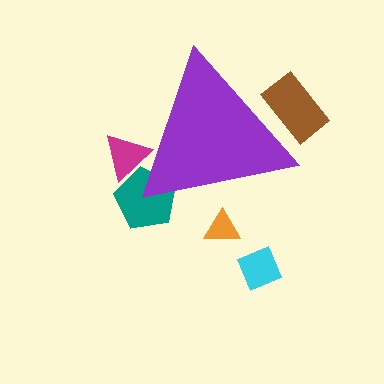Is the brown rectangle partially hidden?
Yes, the brown rectangle is partially hidden behind the purple triangle.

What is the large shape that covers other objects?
A purple triangle.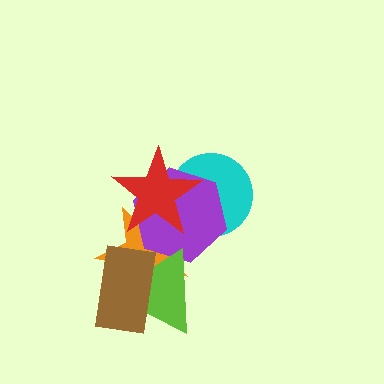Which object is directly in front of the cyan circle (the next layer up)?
The purple hexagon is directly in front of the cyan circle.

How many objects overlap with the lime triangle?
3 objects overlap with the lime triangle.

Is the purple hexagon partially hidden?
Yes, it is partially covered by another shape.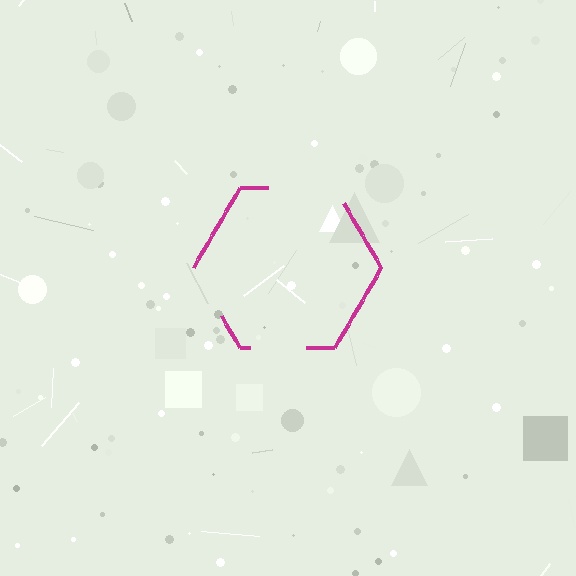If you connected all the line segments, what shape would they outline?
They would outline a hexagon.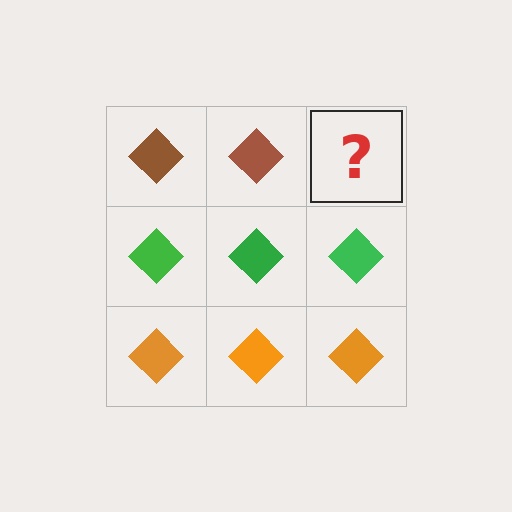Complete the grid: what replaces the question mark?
The question mark should be replaced with a brown diamond.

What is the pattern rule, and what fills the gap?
The rule is that each row has a consistent color. The gap should be filled with a brown diamond.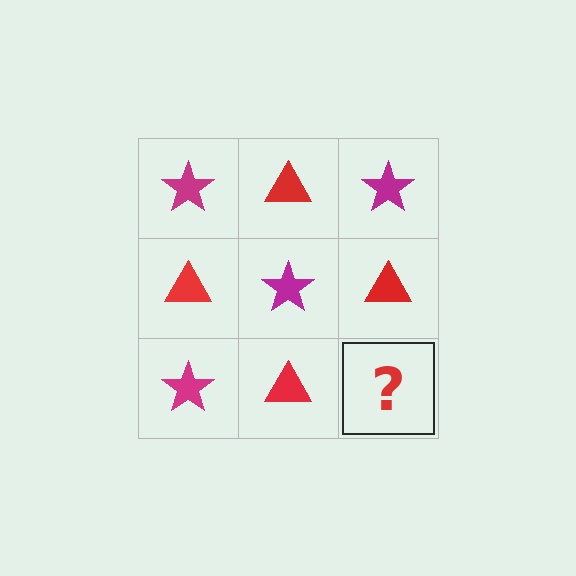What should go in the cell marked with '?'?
The missing cell should contain a magenta star.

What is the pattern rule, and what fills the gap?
The rule is that it alternates magenta star and red triangle in a checkerboard pattern. The gap should be filled with a magenta star.